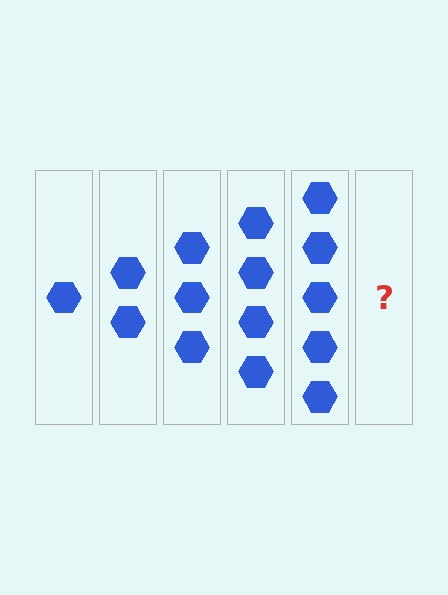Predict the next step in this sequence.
The next step is 6 hexagons.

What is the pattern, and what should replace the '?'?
The pattern is that each step adds one more hexagon. The '?' should be 6 hexagons.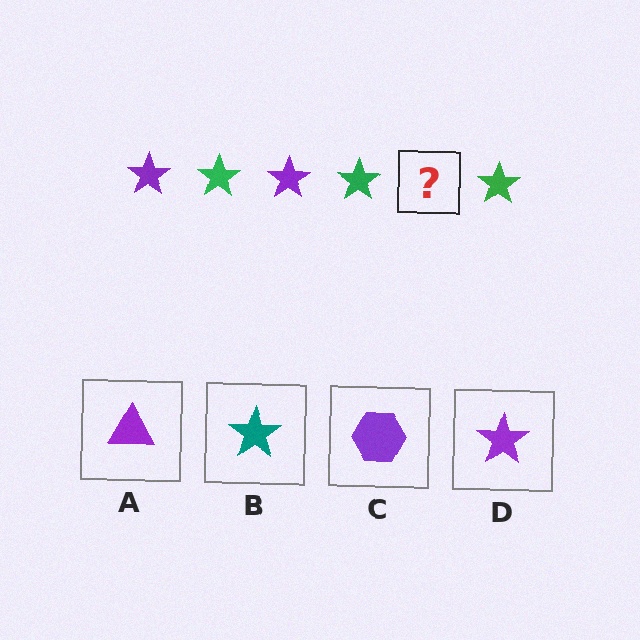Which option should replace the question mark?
Option D.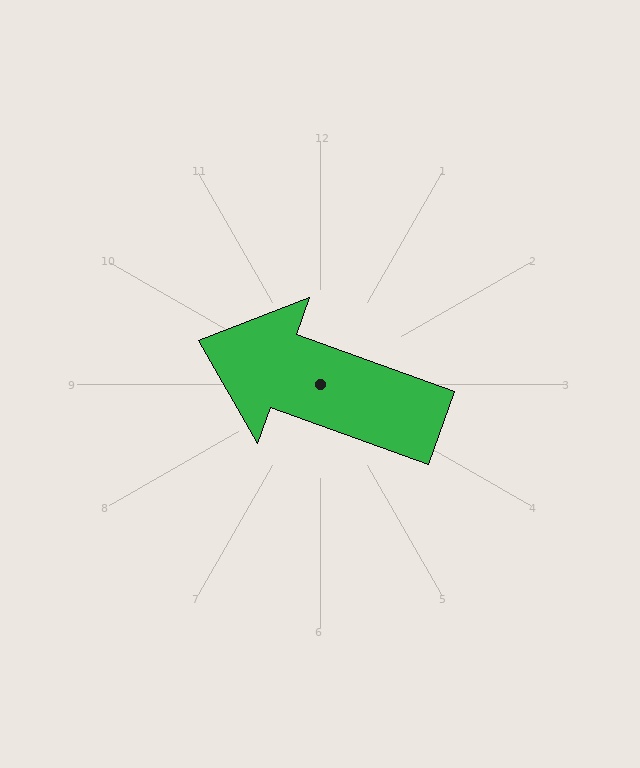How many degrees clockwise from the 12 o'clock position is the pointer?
Approximately 290 degrees.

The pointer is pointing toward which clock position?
Roughly 10 o'clock.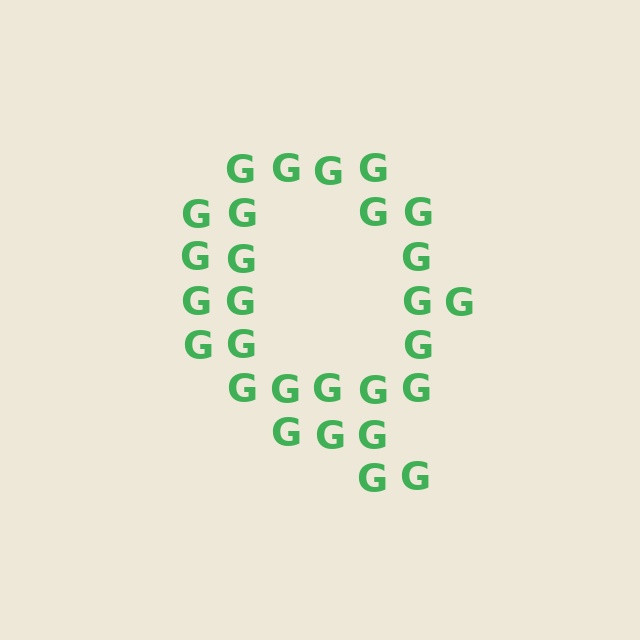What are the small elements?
The small elements are letter G's.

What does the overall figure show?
The overall figure shows the letter Q.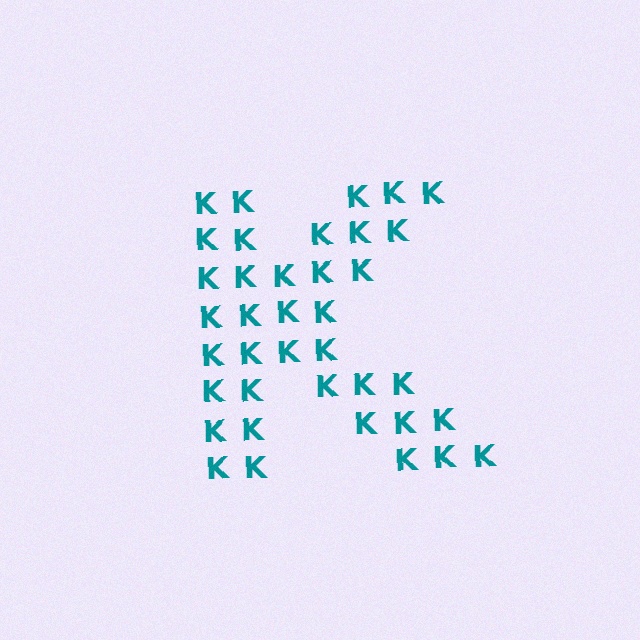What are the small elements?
The small elements are letter K's.